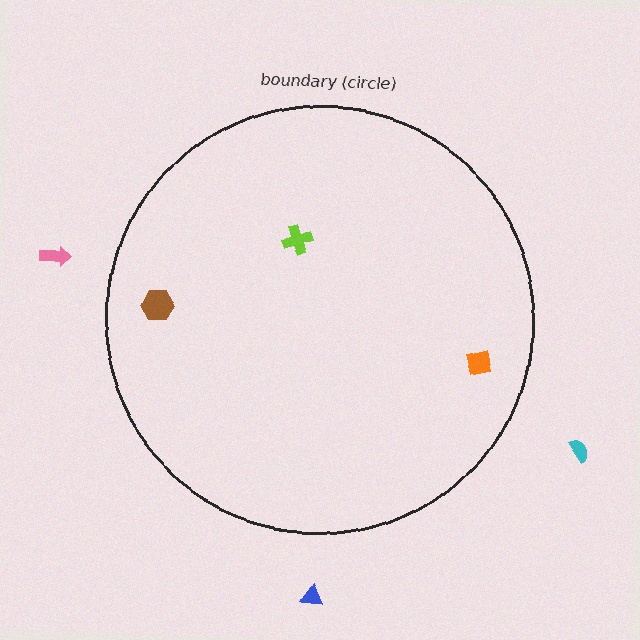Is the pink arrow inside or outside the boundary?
Outside.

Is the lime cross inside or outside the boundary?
Inside.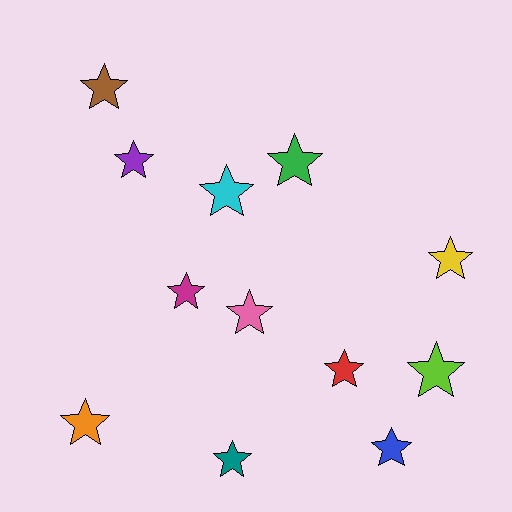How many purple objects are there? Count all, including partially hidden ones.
There is 1 purple object.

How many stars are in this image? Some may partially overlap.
There are 12 stars.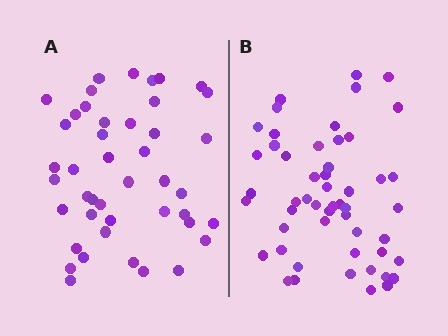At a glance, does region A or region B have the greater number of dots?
Region B (the right region) has more dots.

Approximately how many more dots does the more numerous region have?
Region B has roughly 8 or so more dots than region A.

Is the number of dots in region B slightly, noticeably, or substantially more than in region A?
Region B has only slightly more — the two regions are fairly close. The ratio is roughly 1.2 to 1.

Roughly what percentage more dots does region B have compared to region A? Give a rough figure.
About 20% more.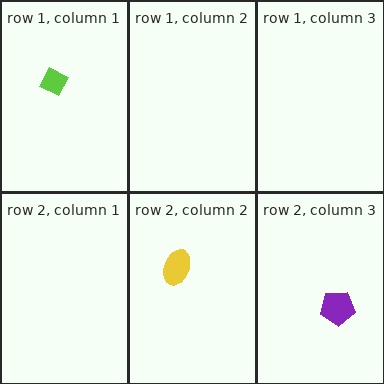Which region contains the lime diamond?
The row 1, column 1 region.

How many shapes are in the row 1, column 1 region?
1.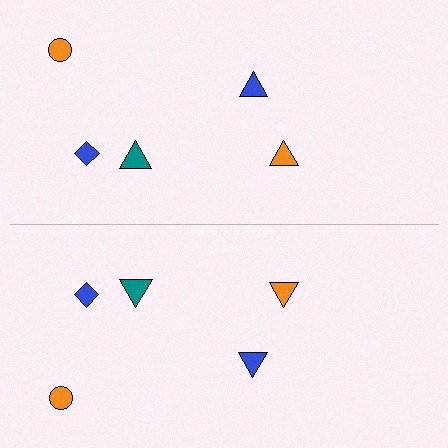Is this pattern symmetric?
Yes, this pattern has bilateral (reflection) symmetry.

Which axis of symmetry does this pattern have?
The pattern has a horizontal axis of symmetry running through the center of the image.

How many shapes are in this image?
There are 10 shapes in this image.